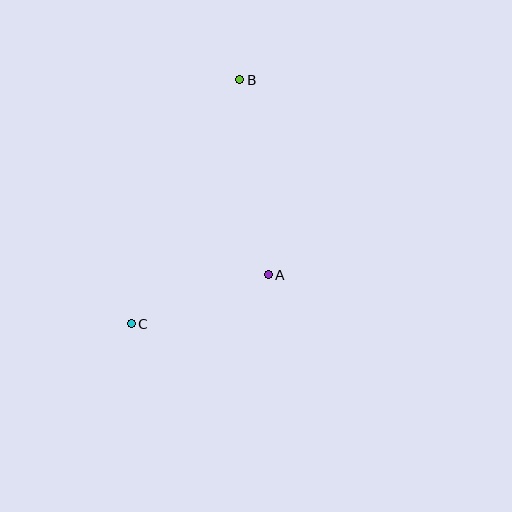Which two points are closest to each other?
Points A and C are closest to each other.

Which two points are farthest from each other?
Points B and C are farthest from each other.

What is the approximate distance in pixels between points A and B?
The distance between A and B is approximately 197 pixels.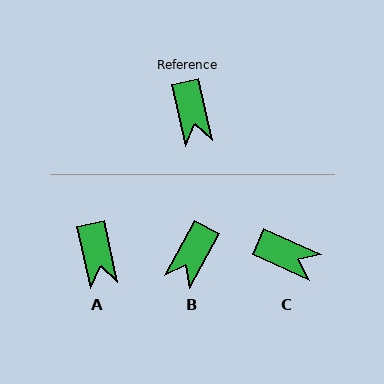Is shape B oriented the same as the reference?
No, it is off by about 41 degrees.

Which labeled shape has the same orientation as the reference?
A.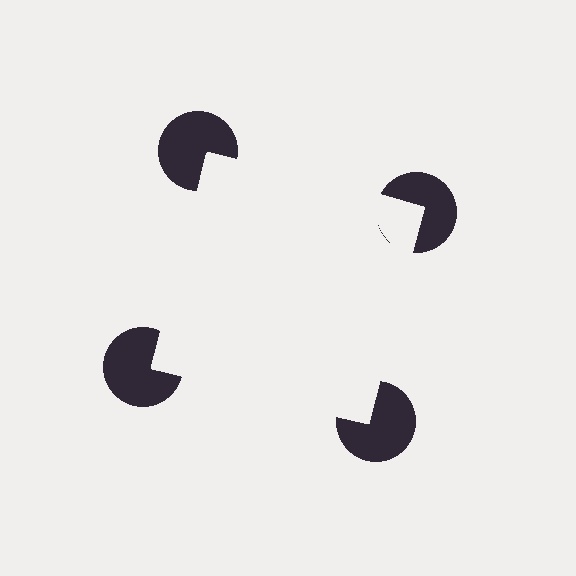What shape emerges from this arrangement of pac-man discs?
An illusory square — its edges are inferred from the aligned wedge cuts in the pac-man discs, not physically drawn.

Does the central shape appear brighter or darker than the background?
It typically appears slightly brighter than the background, even though no actual brightness change is drawn.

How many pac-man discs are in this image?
There are 4 — one at each vertex of the illusory square.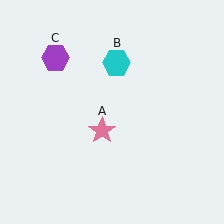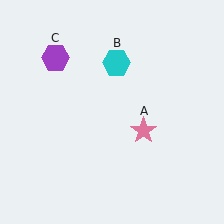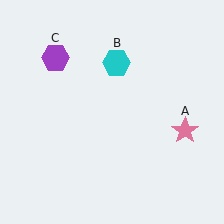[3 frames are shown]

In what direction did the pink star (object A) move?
The pink star (object A) moved right.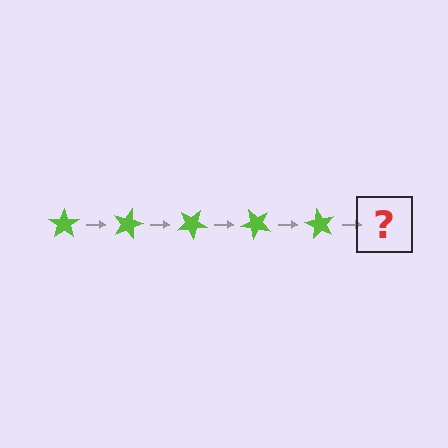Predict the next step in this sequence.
The next step is a lime star rotated 75 degrees.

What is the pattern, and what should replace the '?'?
The pattern is that the star rotates 15 degrees each step. The '?' should be a lime star rotated 75 degrees.